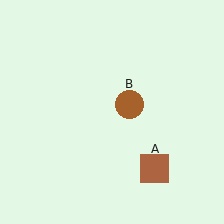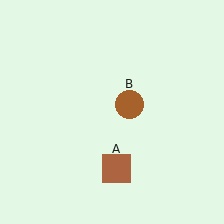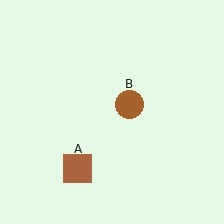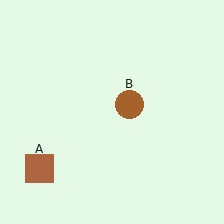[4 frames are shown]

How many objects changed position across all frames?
1 object changed position: brown square (object A).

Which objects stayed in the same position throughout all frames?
Brown circle (object B) remained stationary.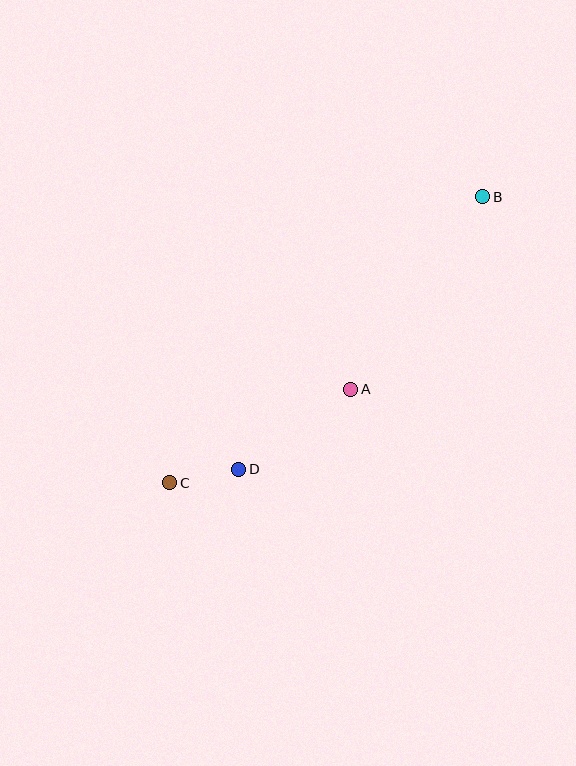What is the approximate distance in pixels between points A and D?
The distance between A and D is approximately 138 pixels.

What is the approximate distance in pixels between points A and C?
The distance between A and C is approximately 204 pixels.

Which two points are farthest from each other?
Points B and C are farthest from each other.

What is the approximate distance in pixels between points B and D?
The distance between B and D is approximately 366 pixels.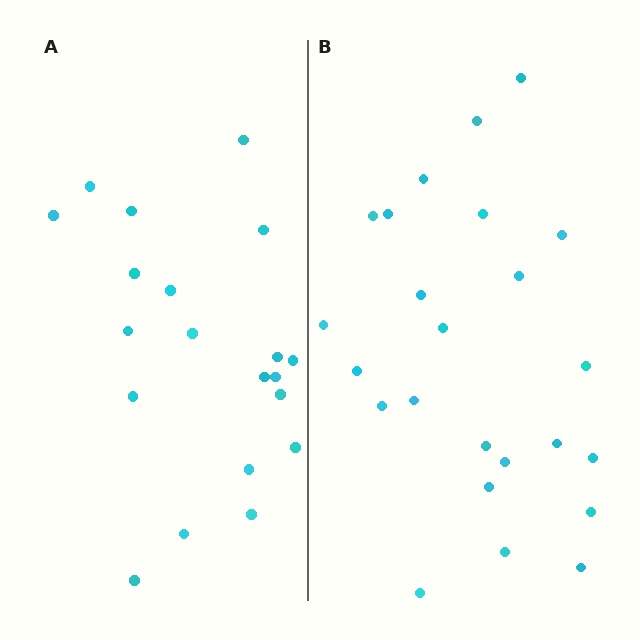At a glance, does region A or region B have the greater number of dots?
Region B (the right region) has more dots.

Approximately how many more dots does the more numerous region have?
Region B has about 4 more dots than region A.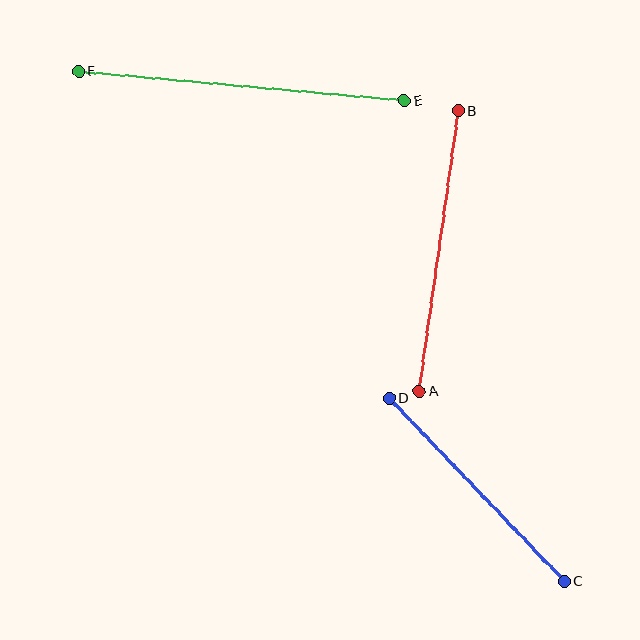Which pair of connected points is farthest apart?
Points E and F are farthest apart.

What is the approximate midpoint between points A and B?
The midpoint is at approximately (439, 251) pixels.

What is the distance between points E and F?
The distance is approximately 327 pixels.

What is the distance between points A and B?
The distance is approximately 283 pixels.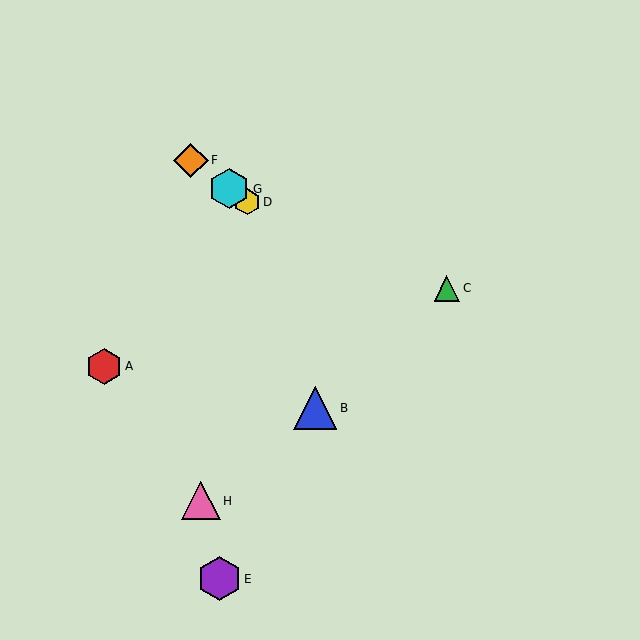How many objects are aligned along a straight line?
3 objects (D, F, G) are aligned along a straight line.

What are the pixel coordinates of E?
Object E is at (219, 579).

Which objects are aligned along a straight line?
Objects D, F, G are aligned along a straight line.